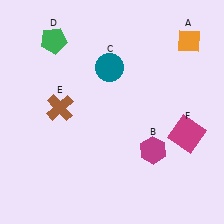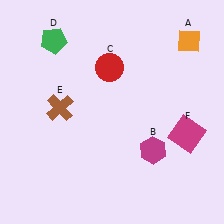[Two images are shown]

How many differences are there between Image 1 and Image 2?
There is 1 difference between the two images.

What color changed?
The circle (C) changed from teal in Image 1 to red in Image 2.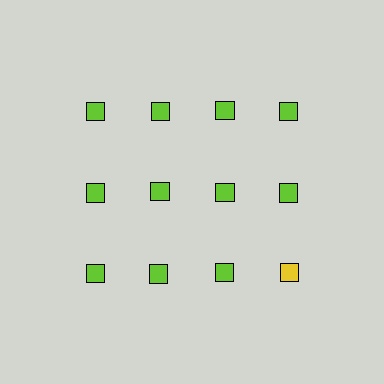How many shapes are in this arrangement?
There are 12 shapes arranged in a grid pattern.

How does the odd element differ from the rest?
It has a different color: yellow instead of lime.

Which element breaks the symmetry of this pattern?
The yellow square in the third row, second from right column breaks the symmetry. All other shapes are lime squares.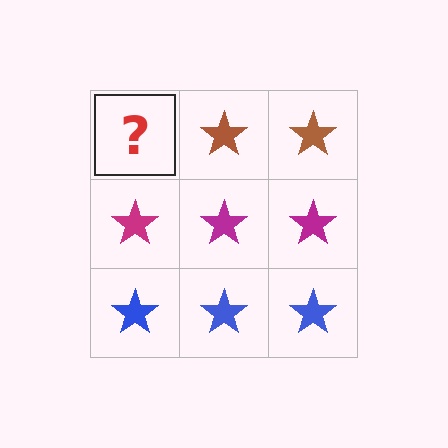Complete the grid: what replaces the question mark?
The question mark should be replaced with a brown star.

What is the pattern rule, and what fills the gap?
The rule is that each row has a consistent color. The gap should be filled with a brown star.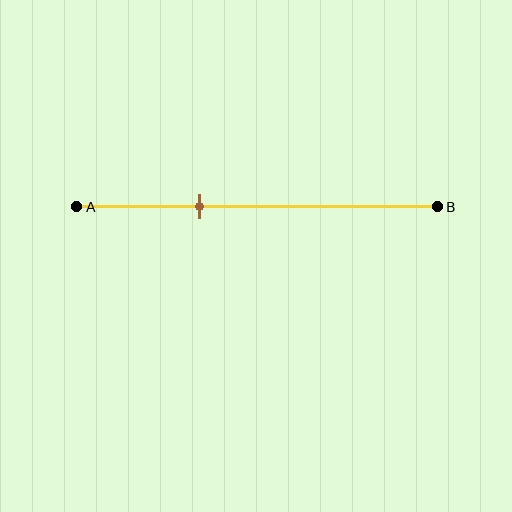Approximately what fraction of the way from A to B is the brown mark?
The brown mark is approximately 35% of the way from A to B.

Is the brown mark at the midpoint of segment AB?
No, the mark is at about 35% from A, not at the 50% midpoint.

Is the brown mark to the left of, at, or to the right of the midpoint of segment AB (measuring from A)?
The brown mark is to the left of the midpoint of segment AB.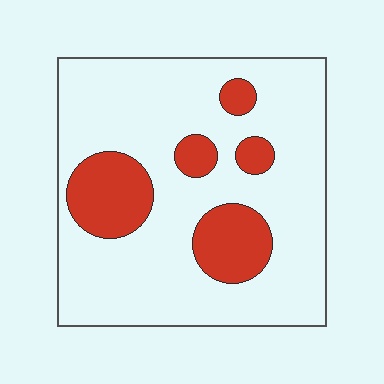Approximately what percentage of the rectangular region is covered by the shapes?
Approximately 20%.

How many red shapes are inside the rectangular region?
5.